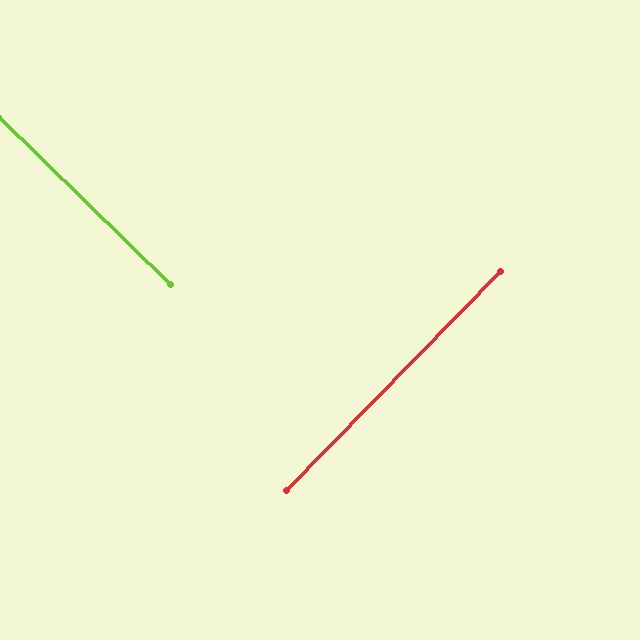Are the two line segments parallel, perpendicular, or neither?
Perpendicular — they meet at approximately 90°.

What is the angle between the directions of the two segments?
Approximately 90 degrees.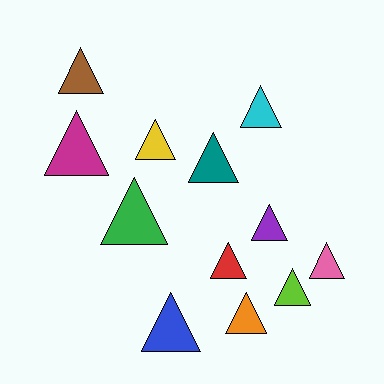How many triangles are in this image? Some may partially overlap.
There are 12 triangles.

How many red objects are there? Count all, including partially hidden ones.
There is 1 red object.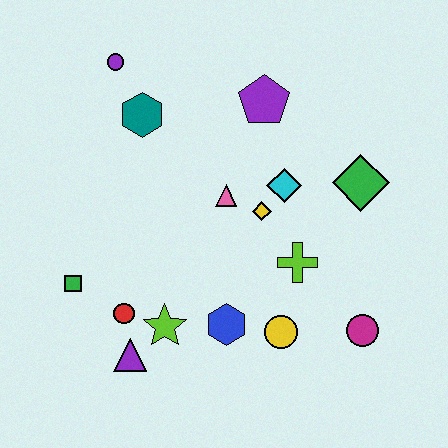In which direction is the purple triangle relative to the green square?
The purple triangle is below the green square.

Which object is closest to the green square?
The red circle is closest to the green square.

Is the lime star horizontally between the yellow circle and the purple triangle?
Yes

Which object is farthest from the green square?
The green diamond is farthest from the green square.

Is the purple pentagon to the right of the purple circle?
Yes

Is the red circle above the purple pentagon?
No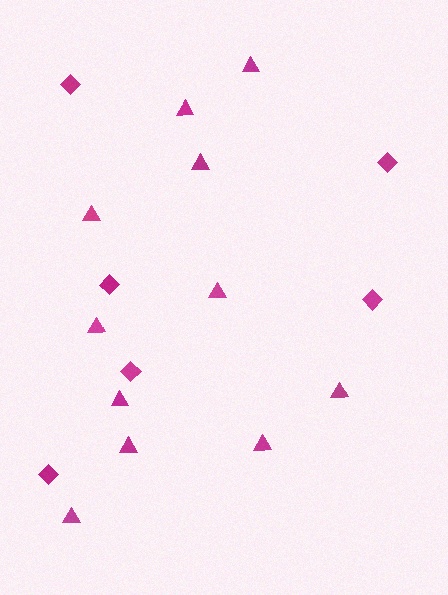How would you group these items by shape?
There are 2 groups: one group of triangles (11) and one group of diamonds (6).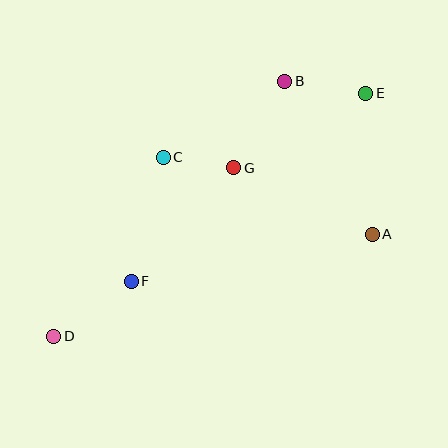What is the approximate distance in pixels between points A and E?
The distance between A and E is approximately 141 pixels.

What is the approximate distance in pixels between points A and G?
The distance between A and G is approximately 154 pixels.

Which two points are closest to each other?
Points C and G are closest to each other.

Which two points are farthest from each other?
Points D and E are farthest from each other.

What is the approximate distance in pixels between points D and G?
The distance between D and G is approximately 246 pixels.